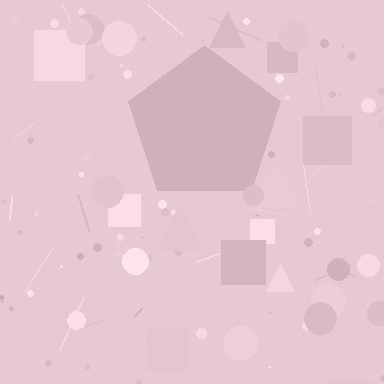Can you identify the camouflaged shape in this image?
The camouflaged shape is a pentagon.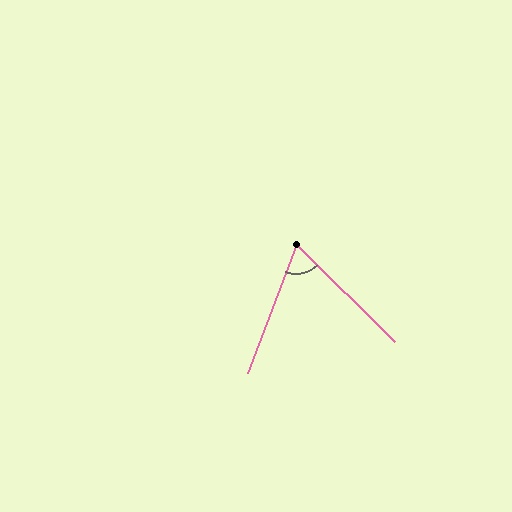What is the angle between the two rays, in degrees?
Approximately 66 degrees.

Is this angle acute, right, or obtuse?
It is acute.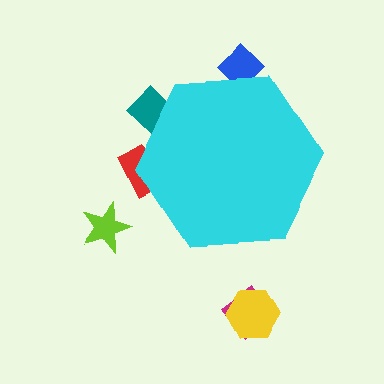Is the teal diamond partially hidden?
Yes, the teal diamond is partially hidden behind the cyan hexagon.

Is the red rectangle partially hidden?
Yes, the red rectangle is partially hidden behind the cyan hexagon.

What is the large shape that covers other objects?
A cyan hexagon.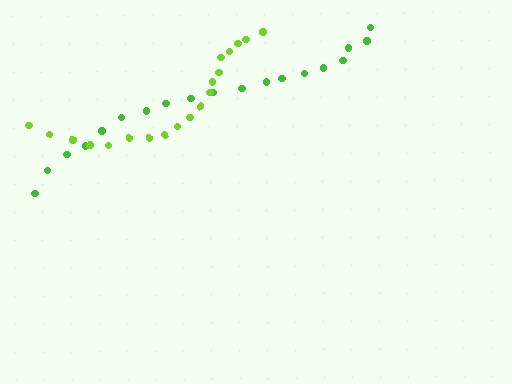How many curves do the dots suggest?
There are 2 distinct paths.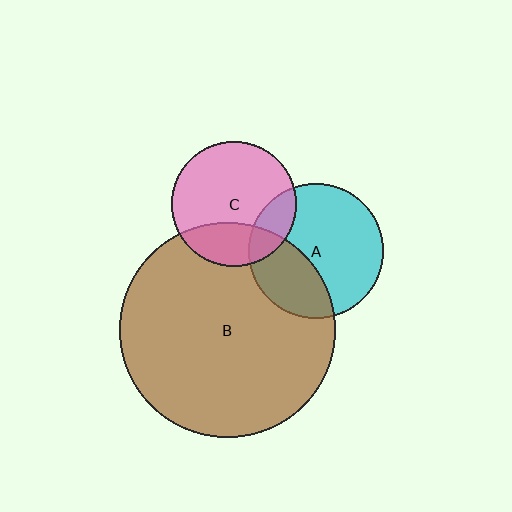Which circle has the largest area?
Circle B (brown).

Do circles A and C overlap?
Yes.